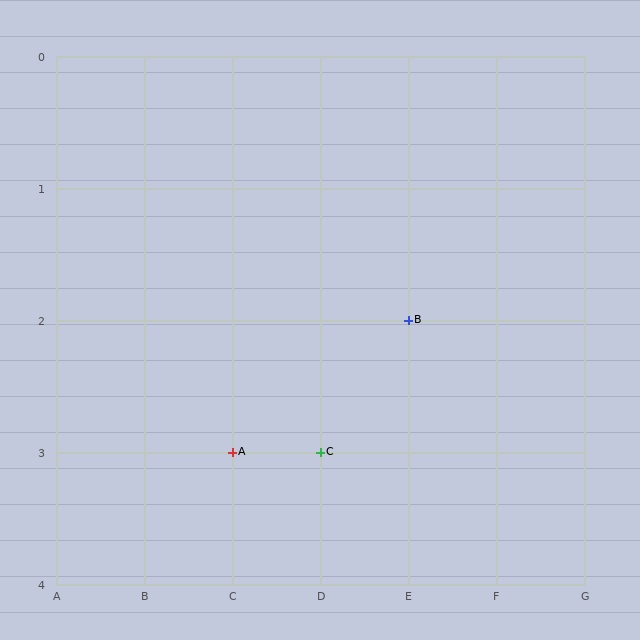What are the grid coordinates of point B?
Point B is at grid coordinates (E, 2).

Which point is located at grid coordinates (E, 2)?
Point B is at (E, 2).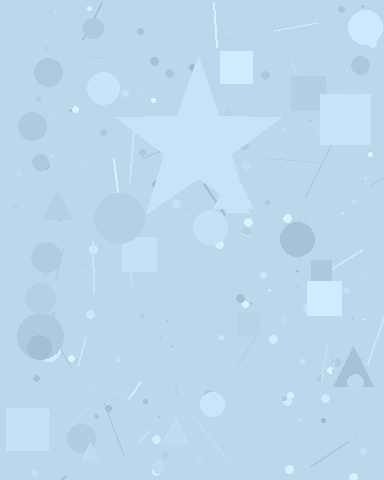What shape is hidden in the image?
A star is hidden in the image.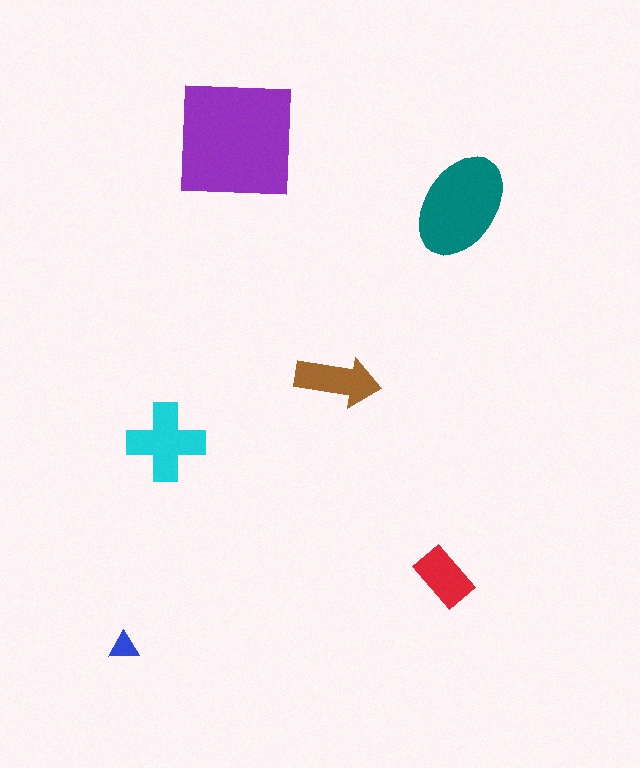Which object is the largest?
The purple square.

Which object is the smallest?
The blue triangle.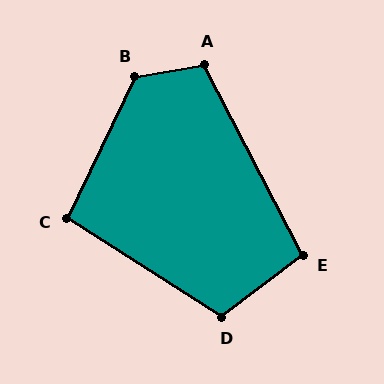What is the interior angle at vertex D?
Approximately 111 degrees (obtuse).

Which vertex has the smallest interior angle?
C, at approximately 97 degrees.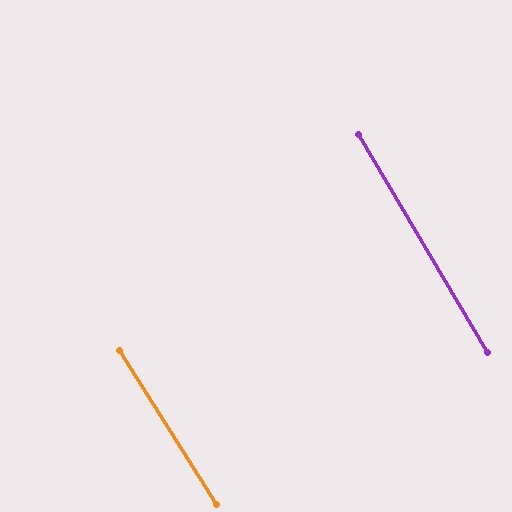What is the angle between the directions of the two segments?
Approximately 2 degrees.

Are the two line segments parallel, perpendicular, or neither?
Parallel — their directions differ by only 1.7°.